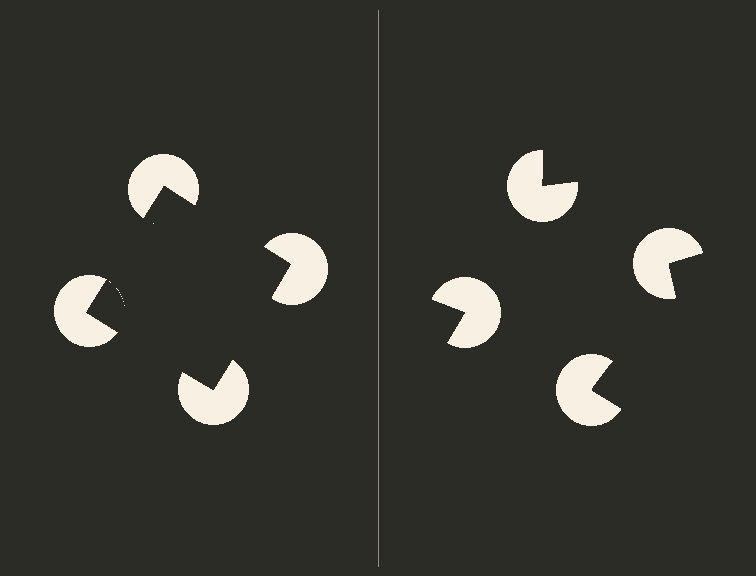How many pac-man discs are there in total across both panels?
8 — 4 on each side.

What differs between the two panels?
The pac-man discs are positioned identically on both sides; only the wedge orientations differ. On the left they align to a square; on the right they are misaligned.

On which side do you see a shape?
An illusory square appears on the left side. On the right side the wedge cuts are rotated, so no coherent shape forms.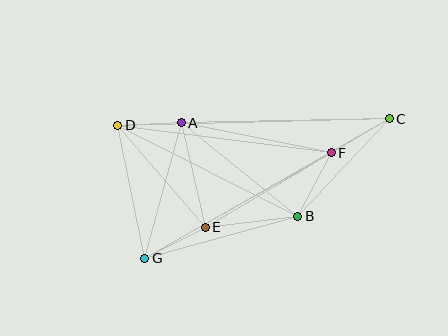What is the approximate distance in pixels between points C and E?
The distance between C and E is approximately 214 pixels.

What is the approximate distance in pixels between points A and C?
The distance between A and C is approximately 208 pixels.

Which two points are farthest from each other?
Points C and G are farthest from each other.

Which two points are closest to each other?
Points A and D are closest to each other.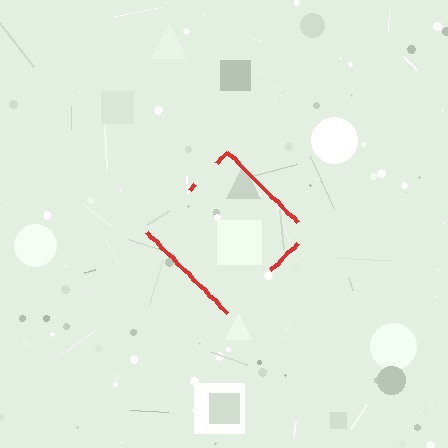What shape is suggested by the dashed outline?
The dashed outline suggests a diamond.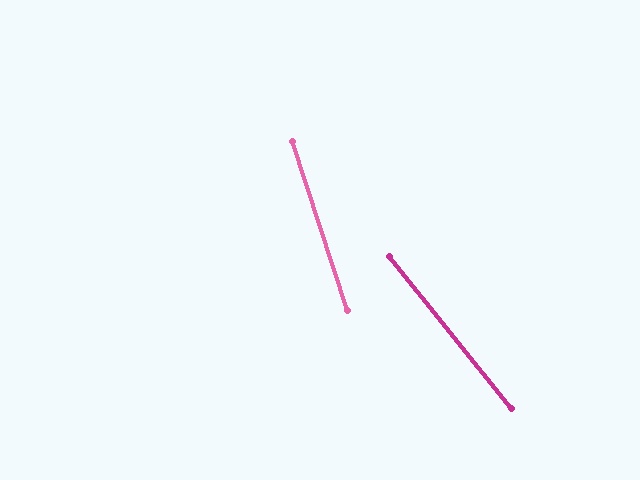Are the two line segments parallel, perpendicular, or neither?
Neither parallel nor perpendicular — they differ by about 21°.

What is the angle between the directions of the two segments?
Approximately 21 degrees.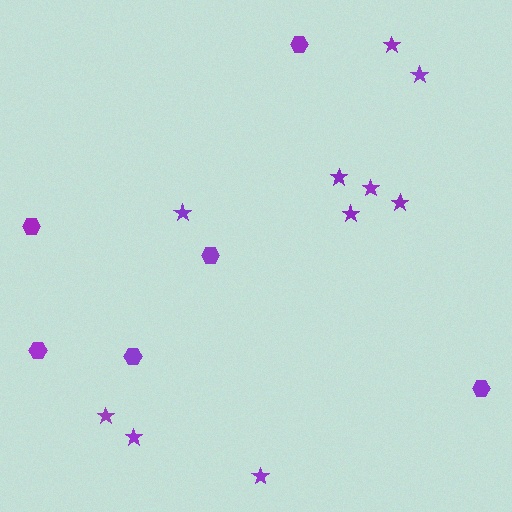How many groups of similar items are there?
There are 2 groups: one group of hexagons (6) and one group of stars (10).